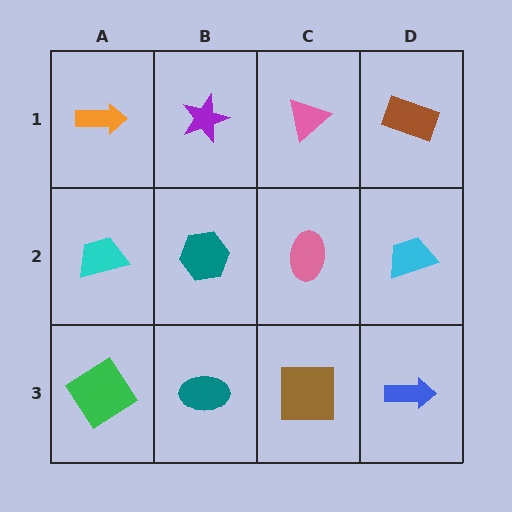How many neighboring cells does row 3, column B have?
3.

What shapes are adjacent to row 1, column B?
A teal hexagon (row 2, column B), an orange arrow (row 1, column A), a pink triangle (row 1, column C).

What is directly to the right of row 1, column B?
A pink triangle.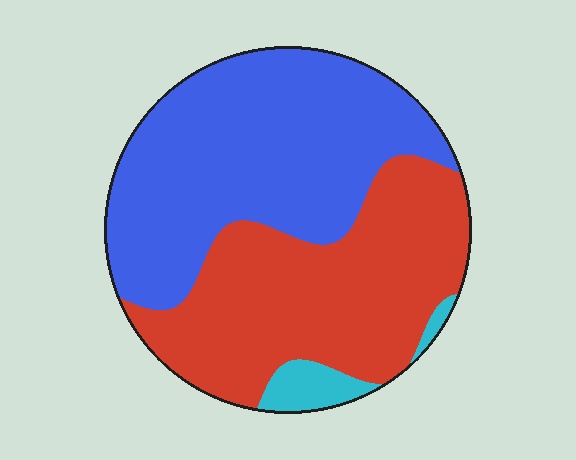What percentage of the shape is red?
Red covers around 45% of the shape.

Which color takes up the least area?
Cyan, at roughly 5%.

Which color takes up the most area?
Blue, at roughly 50%.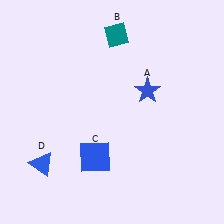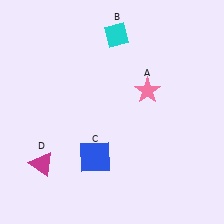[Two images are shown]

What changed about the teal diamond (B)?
In Image 1, B is teal. In Image 2, it changed to cyan.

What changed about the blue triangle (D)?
In Image 1, D is blue. In Image 2, it changed to magenta.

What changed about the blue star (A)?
In Image 1, A is blue. In Image 2, it changed to pink.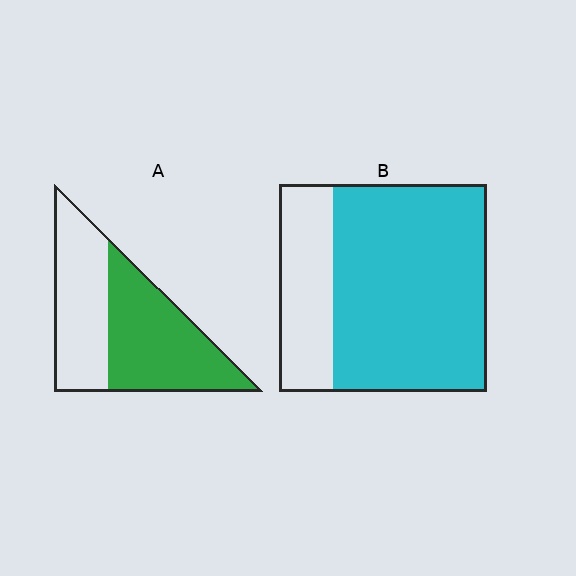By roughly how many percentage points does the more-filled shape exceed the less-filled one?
By roughly 20 percentage points (B over A).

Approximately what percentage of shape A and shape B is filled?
A is approximately 55% and B is approximately 75%.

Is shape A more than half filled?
Yes.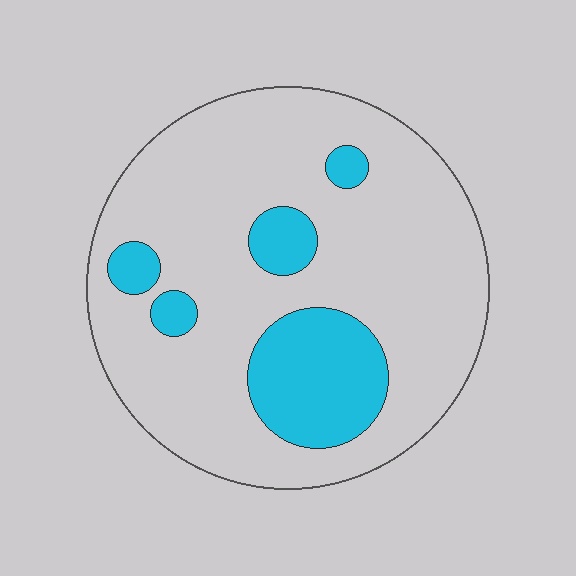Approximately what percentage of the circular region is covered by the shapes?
Approximately 20%.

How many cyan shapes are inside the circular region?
5.